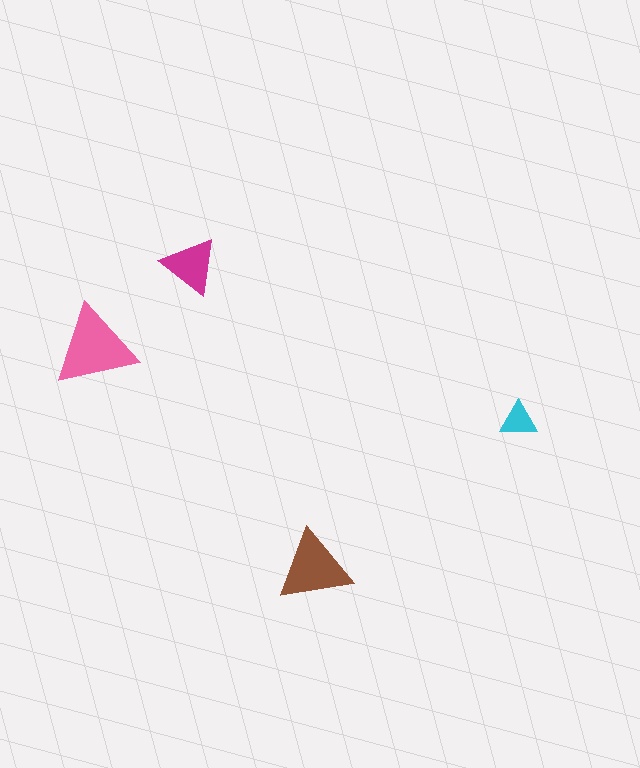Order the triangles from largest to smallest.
the pink one, the brown one, the magenta one, the cyan one.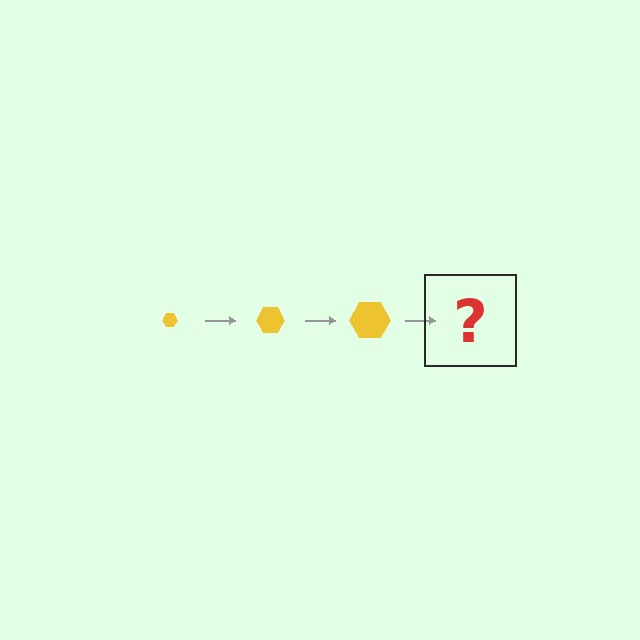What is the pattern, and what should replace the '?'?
The pattern is that the hexagon gets progressively larger each step. The '?' should be a yellow hexagon, larger than the previous one.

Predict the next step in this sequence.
The next step is a yellow hexagon, larger than the previous one.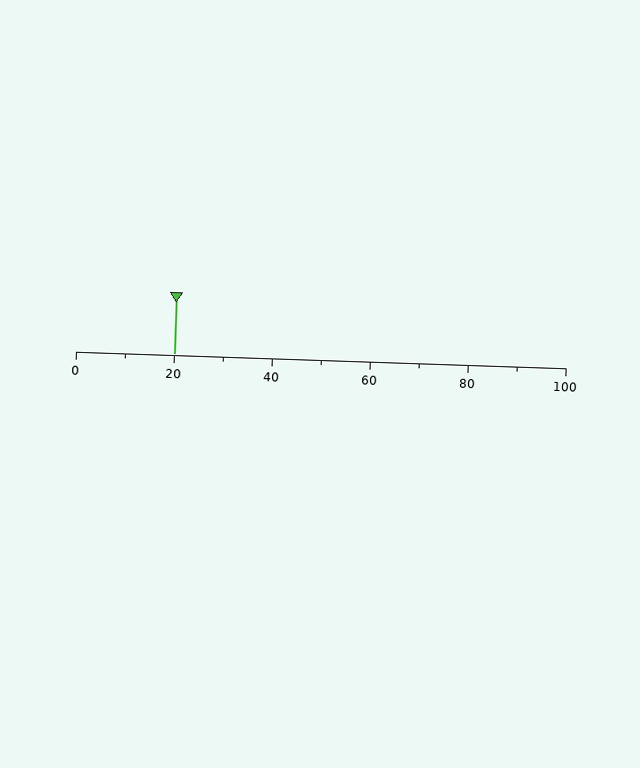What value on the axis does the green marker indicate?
The marker indicates approximately 20.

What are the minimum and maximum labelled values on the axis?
The axis runs from 0 to 100.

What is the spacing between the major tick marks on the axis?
The major ticks are spaced 20 apart.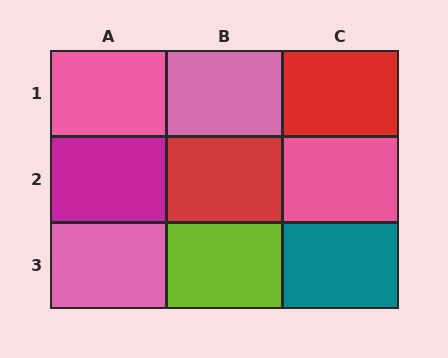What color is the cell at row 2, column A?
Magenta.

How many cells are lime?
1 cell is lime.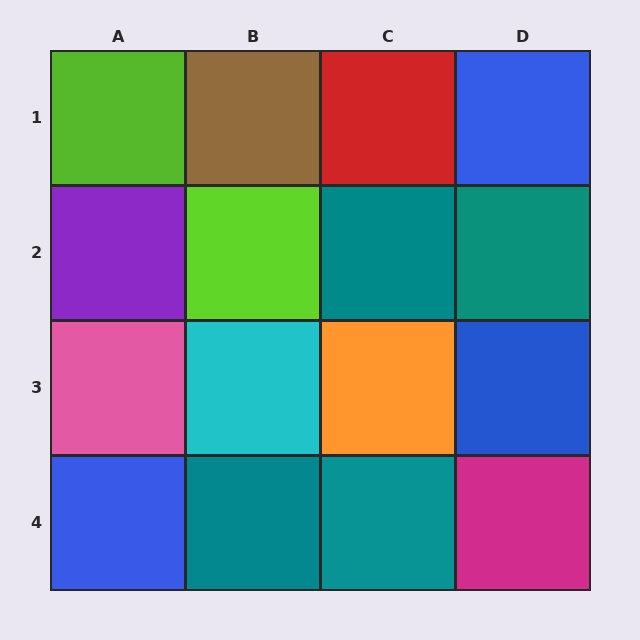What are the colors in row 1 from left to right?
Lime, brown, red, blue.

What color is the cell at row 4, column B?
Teal.